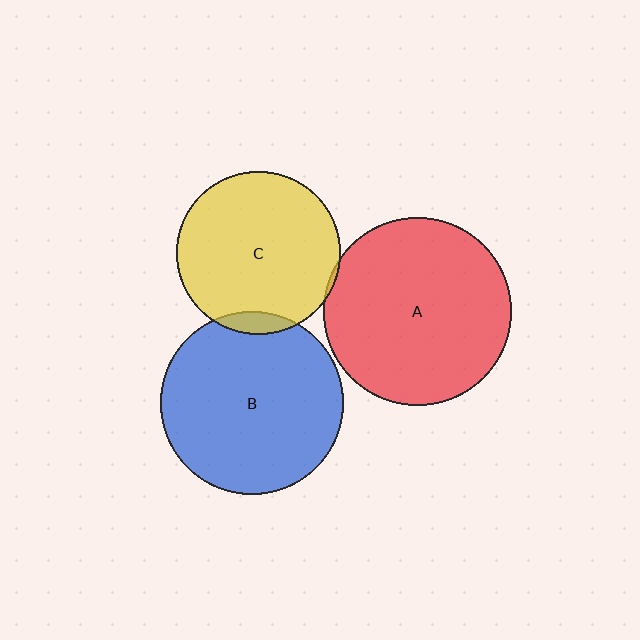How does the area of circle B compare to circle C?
Approximately 1.3 times.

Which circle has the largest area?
Circle A (red).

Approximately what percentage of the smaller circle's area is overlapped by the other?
Approximately 5%.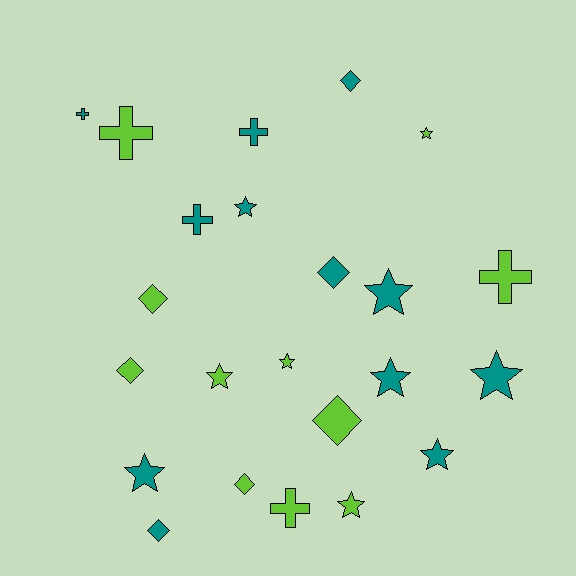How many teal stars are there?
There are 6 teal stars.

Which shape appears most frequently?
Star, with 10 objects.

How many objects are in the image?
There are 23 objects.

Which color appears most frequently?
Teal, with 12 objects.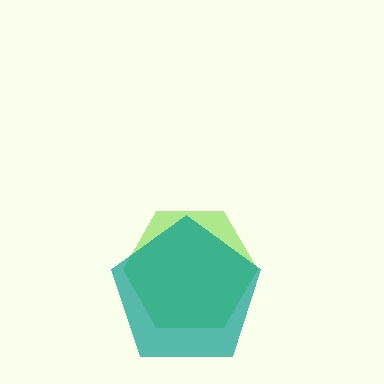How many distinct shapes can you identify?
There are 2 distinct shapes: a lime hexagon, a teal pentagon.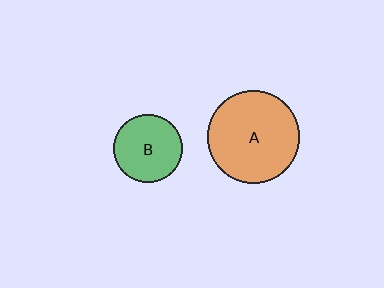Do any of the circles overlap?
No, none of the circles overlap.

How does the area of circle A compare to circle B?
Approximately 1.8 times.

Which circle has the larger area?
Circle A (orange).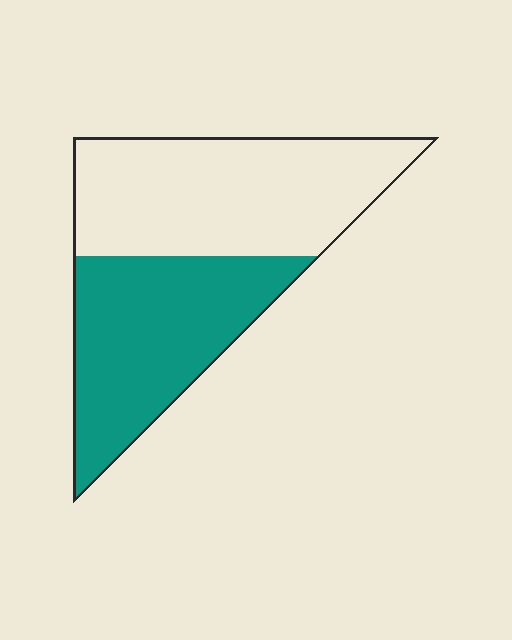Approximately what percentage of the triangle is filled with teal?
Approximately 45%.